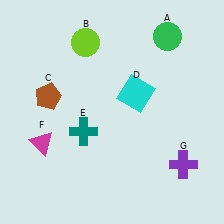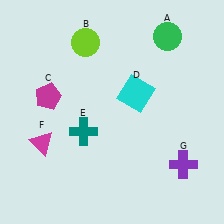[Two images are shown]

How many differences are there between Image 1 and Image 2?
There is 1 difference between the two images.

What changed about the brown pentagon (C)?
In Image 1, C is brown. In Image 2, it changed to magenta.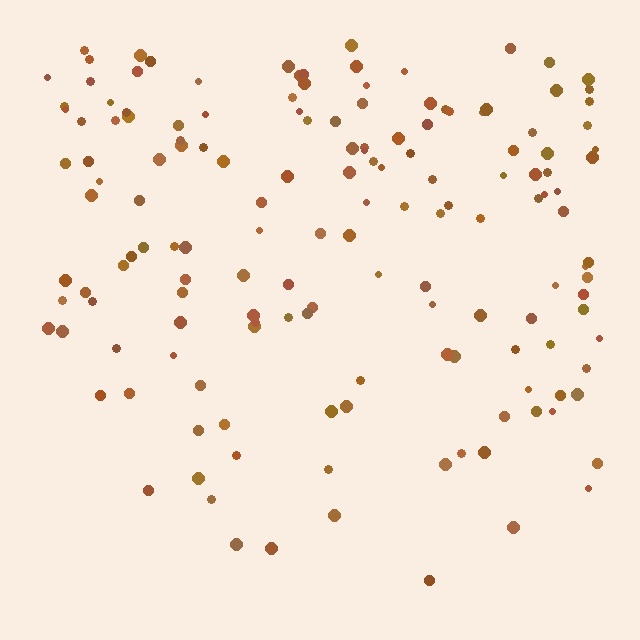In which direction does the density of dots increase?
From bottom to top, with the top side densest.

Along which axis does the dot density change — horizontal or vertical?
Vertical.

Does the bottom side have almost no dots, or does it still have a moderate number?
Still a moderate number, just noticeably fewer than the top.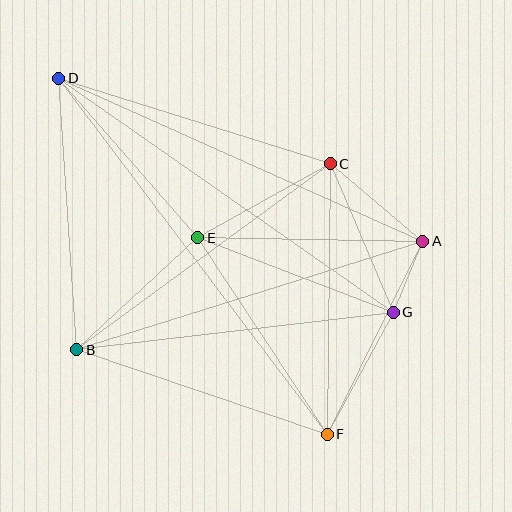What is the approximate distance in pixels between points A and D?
The distance between A and D is approximately 399 pixels.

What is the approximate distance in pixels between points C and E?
The distance between C and E is approximately 151 pixels.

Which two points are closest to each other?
Points A and G are closest to each other.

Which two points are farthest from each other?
Points D and F are farthest from each other.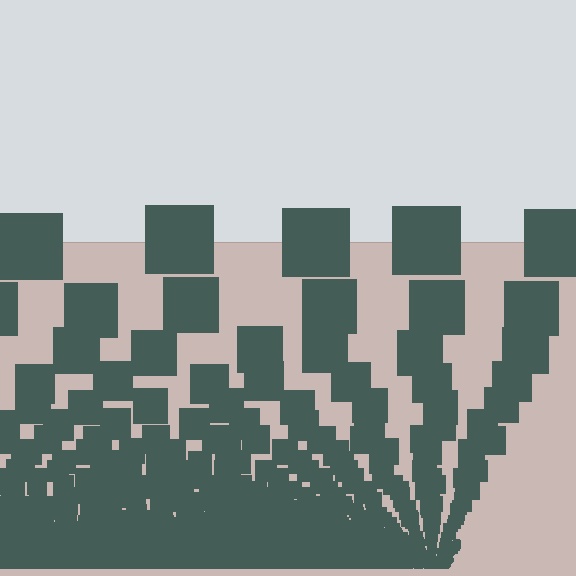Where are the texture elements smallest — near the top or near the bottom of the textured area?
Near the bottom.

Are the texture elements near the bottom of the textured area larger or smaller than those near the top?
Smaller. The gradient is inverted — elements near the bottom are smaller and denser.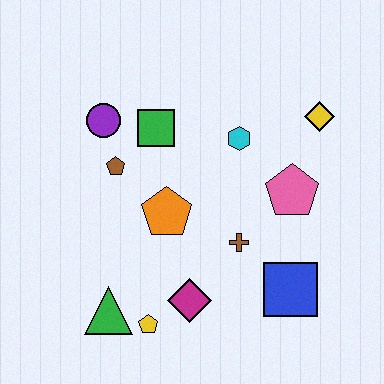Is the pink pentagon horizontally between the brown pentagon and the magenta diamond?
No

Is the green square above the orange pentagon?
Yes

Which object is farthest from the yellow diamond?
The green triangle is farthest from the yellow diamond.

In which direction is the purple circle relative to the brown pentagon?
The purple circle is above the brown pentagon.